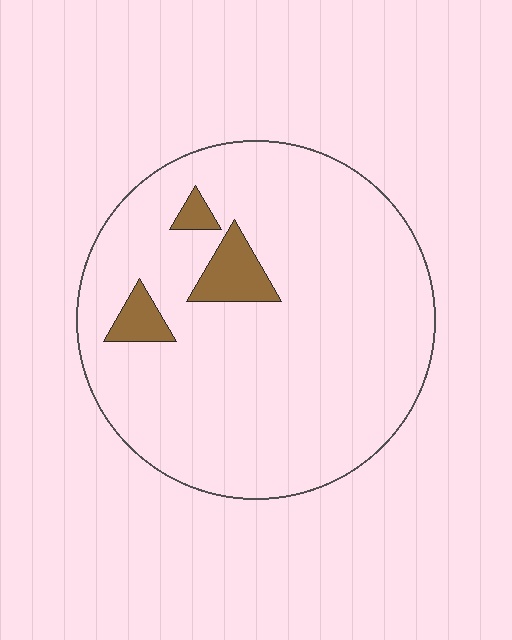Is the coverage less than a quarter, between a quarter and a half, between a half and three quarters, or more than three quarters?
Less than a quarter.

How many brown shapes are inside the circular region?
3.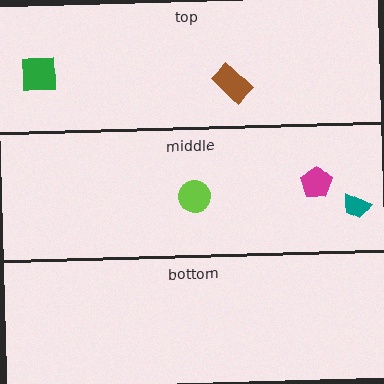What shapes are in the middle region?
The teal trapezoid, the lime circle, the magenta pentagon.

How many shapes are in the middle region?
3.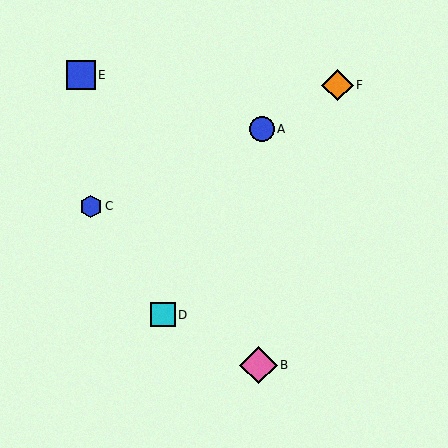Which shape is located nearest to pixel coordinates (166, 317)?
The cyan square (labeled D) at (163, 315) is nearest to that location.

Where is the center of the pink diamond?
The center of the pink diamond is at (258, 365).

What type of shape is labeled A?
Shape A is a blue circle.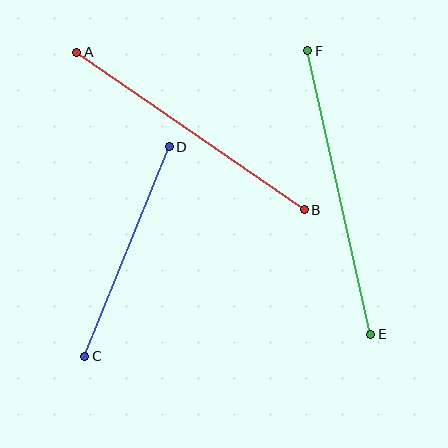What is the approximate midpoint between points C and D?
The midpoint is at approximately (127, 252) pixels.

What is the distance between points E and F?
The distance is approximately 290 pixels.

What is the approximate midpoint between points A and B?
The midpoint is at approximately (190, 131) pixels.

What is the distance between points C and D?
The distance is approximately 226 pixels.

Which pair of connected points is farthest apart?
Points E and F are farthest apart.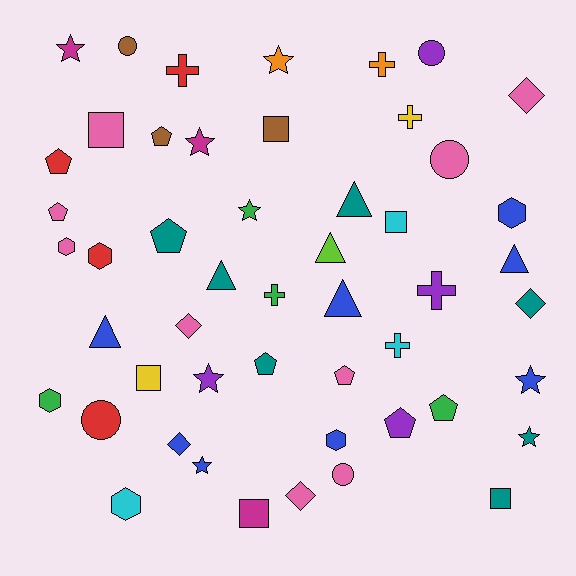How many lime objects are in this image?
There is 1 lime object.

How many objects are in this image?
There are 50 objects.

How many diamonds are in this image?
There are 5 diamonds.